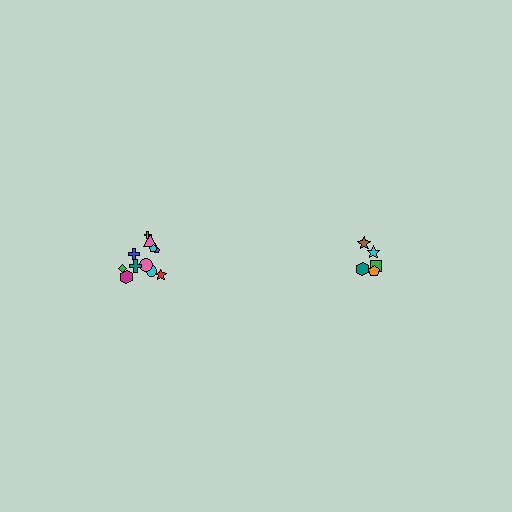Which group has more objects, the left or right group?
The left group.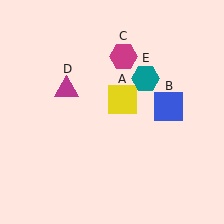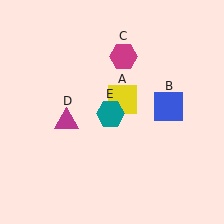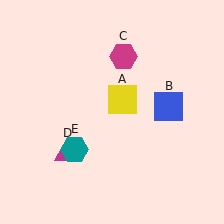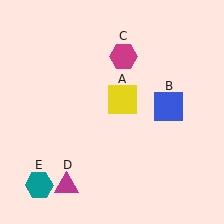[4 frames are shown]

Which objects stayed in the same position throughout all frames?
Yellow square (object A) and blue square (object B) and magenta hexagon (object C) remained stationary.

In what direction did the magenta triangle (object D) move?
The magenta triangle (object D) moved down.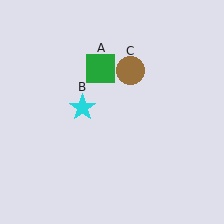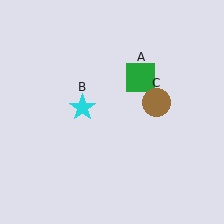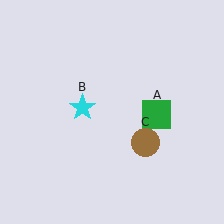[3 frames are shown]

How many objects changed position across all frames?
2 objects changed position: green square (object A), brown circle (object C).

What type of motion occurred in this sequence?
The green square (object A), brown circle (object C) rotated clockwise around the center of the scene.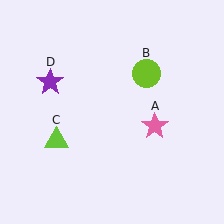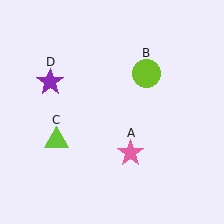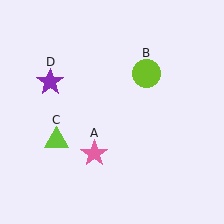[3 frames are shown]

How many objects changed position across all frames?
1 object changed position: pink star (object A).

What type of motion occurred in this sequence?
The pink star (object A) rotated clockwise around the center of the scene.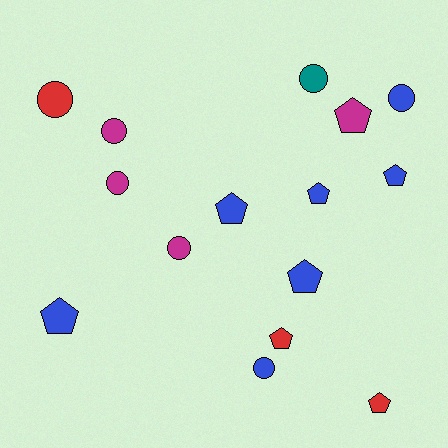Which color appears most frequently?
Blue, with 7 objects.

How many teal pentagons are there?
There are no teal pentagons.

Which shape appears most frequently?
Pentagon, with 8 objects.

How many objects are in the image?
There are 15 objects.